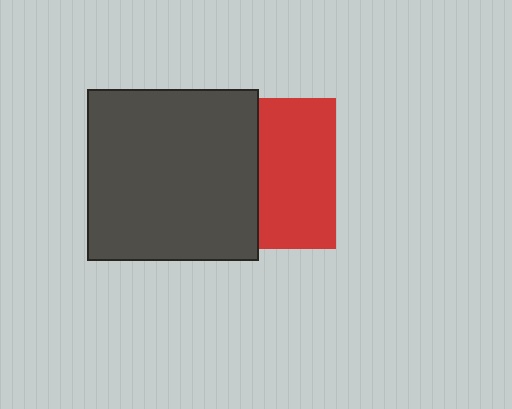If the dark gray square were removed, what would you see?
You would see the complete red square.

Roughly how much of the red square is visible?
About half of it is visible (roughly 51%).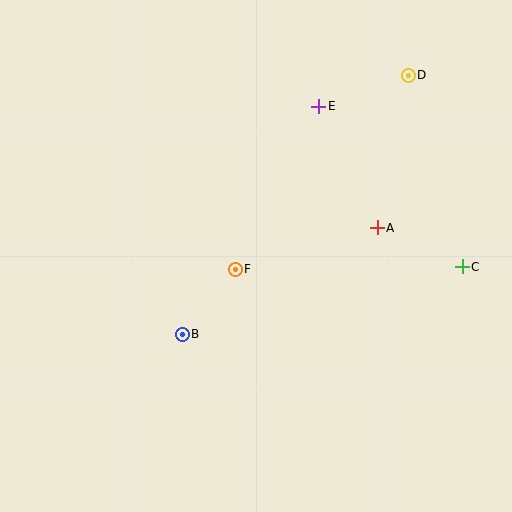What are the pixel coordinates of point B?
Point B is at (182, 334).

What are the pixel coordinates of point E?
Point E is at (319, 106).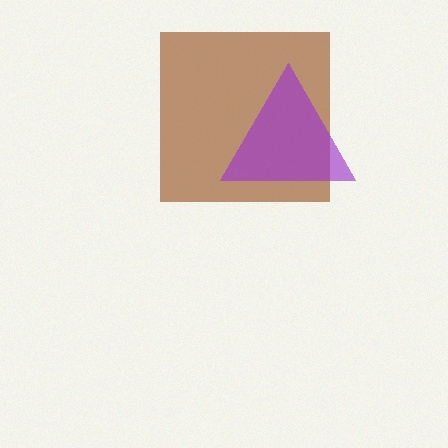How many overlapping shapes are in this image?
There are 2 overlapping shapes in the image.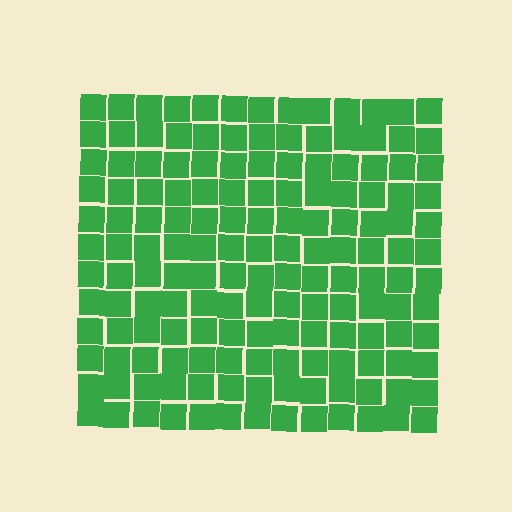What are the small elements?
The small elements are squares.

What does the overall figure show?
The overall figure shows a square.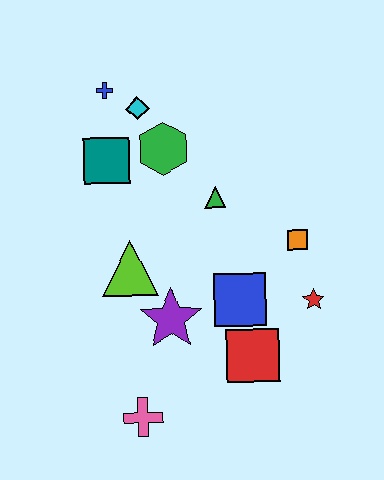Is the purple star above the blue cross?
No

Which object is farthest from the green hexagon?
The pink cross is farthest from the green hexagon.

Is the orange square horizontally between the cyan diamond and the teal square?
No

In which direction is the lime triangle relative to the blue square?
The lime triangle is to the left of the blue square.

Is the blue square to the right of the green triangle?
Yes